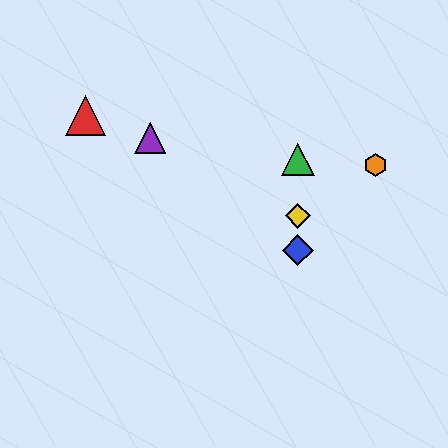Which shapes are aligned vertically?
The blue diamond, the green triangle, the yellow diamond are aligned vertically.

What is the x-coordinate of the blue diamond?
The blue diamond is at x≈298.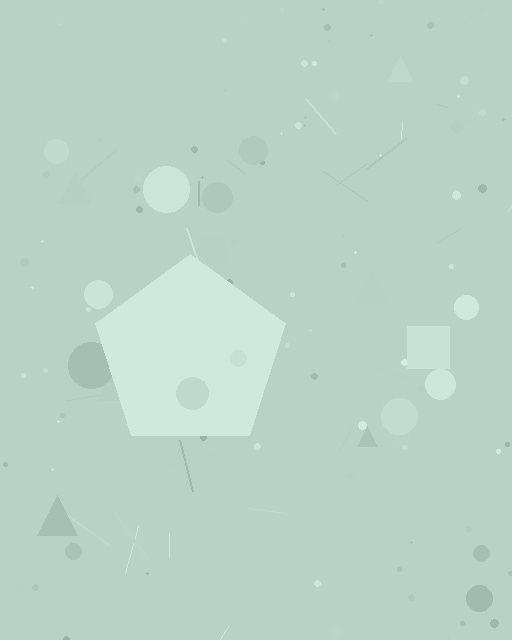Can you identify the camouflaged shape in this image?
The camouflaged shape is a pentagon.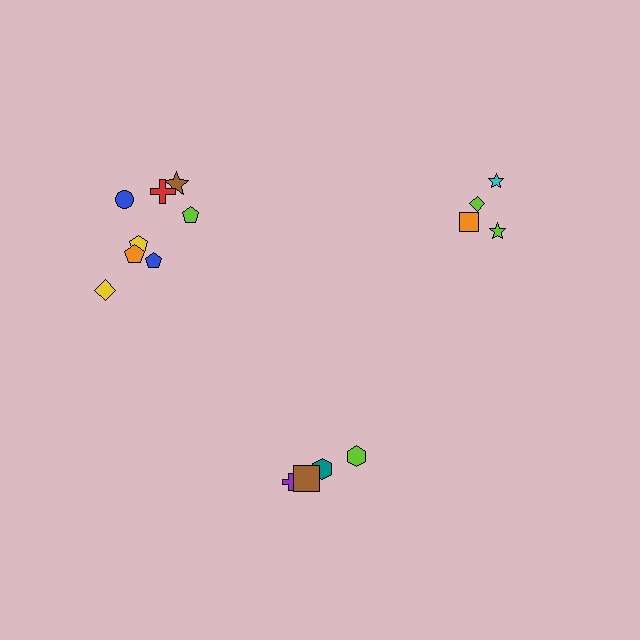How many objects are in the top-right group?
There are 4 objects.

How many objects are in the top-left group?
There are 8 objects.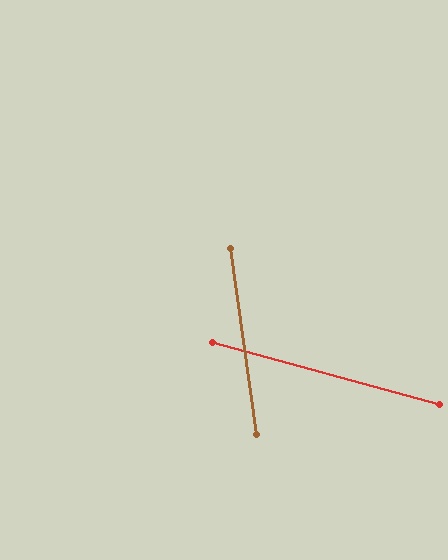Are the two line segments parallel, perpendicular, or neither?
Neither parallel nor perpendicular — they differ by about 67°.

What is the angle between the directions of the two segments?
Approximately 67 degrees.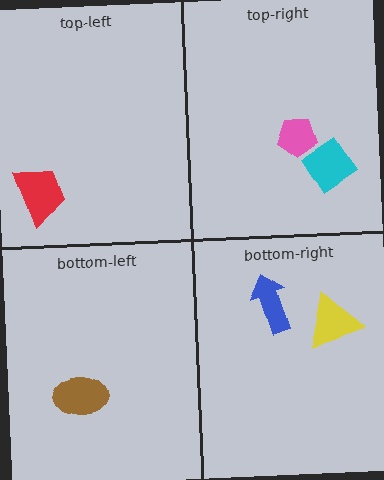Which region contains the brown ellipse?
The bottom-left region.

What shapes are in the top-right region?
The pink pentagon, the cyan diamond.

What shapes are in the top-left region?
The red trapezoid.